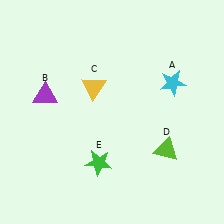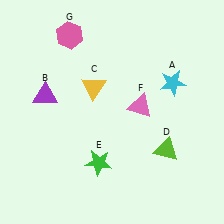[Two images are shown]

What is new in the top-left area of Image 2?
A pink hexagon (G) was added in the top-left area of Image 2.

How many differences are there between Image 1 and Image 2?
There are 2 differences between the two images.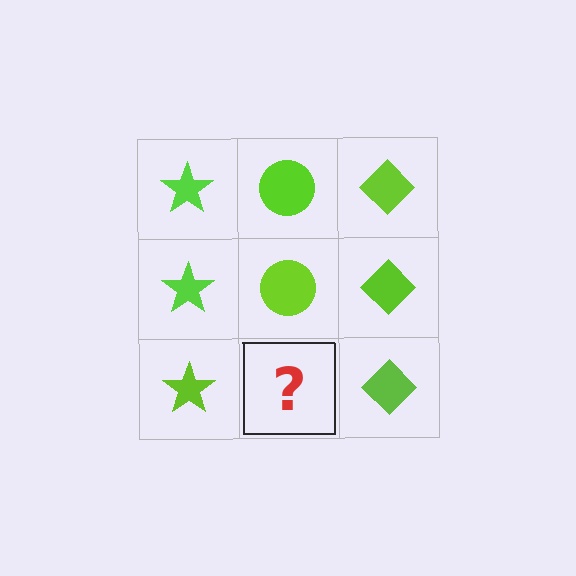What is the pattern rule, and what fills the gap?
The rule is that each column has a consistent shape. The gap should be filled with a lime circle.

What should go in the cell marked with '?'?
The missing cell should contain a lime circle.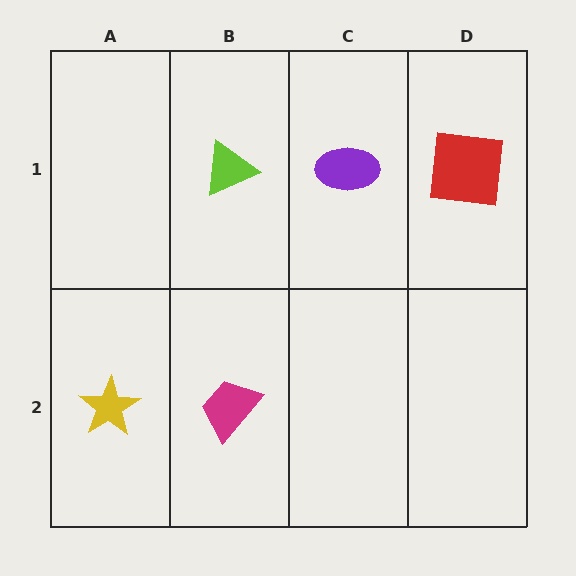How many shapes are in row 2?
2 shapes.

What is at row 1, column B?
A lime triangle.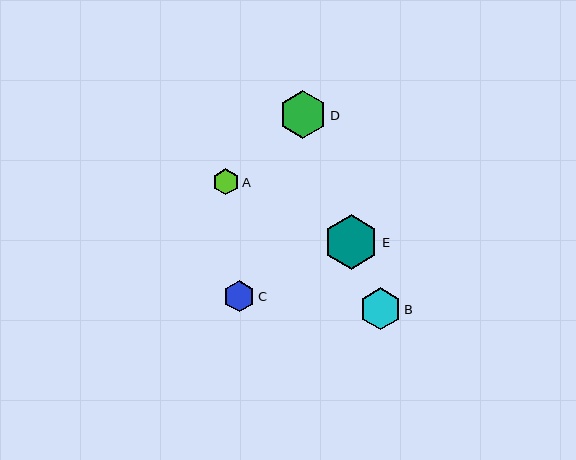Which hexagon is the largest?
Hexagon E is the largest with a size of approximately 54 pixels.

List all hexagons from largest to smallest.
From largest to smallest: E, D, B, C, A.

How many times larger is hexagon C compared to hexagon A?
Hexagon C is approximately 1.2 times the size of hexagon A.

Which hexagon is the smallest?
Hexagon A is the smallest with a size of approximately 26 pixels.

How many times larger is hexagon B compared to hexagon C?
Hexagon B is approximately 1.3 times the size of hexagon C.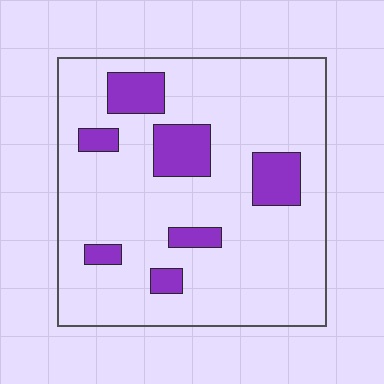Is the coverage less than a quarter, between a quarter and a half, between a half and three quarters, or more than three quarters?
Less than a quarter.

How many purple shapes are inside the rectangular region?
7.